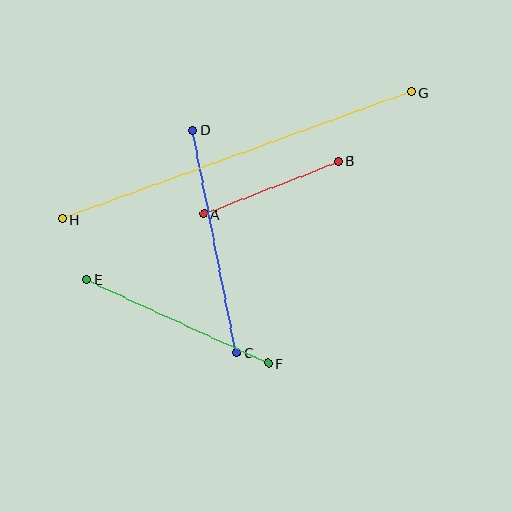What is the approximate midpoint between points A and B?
The midpoint is at approximately (271, 187) pixels.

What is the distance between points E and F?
The distance is approximately 200 pixels.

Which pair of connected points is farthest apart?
Points G and H are farthest apart.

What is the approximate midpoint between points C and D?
The midpoint is at approximately (215, 241) pixels.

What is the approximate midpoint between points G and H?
The midpoint is at approximately (237, 155) pixels.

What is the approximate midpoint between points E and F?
The midpoint is at approximately (178, 321) pixels.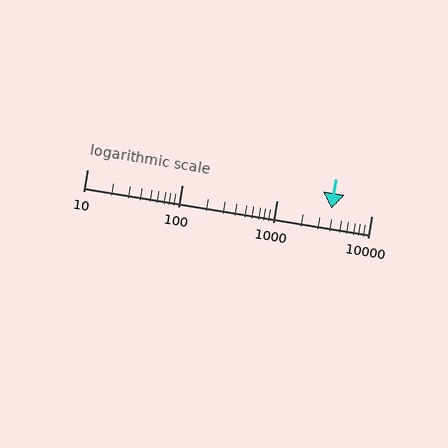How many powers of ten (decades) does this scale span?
The scale spans 3 decades, from 10 to 10000.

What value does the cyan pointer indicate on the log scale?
The pointer indicates approximately 3800.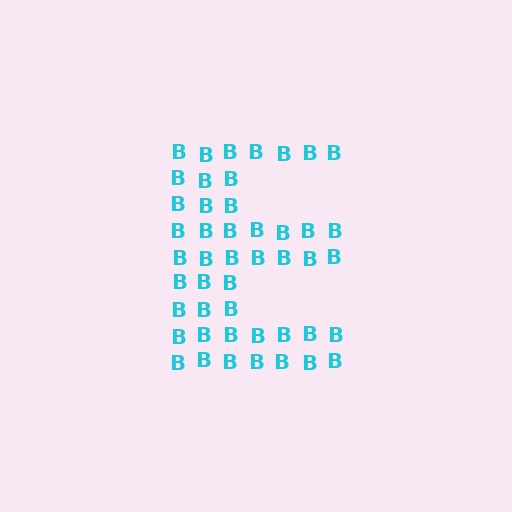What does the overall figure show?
The overall figure shows the letter E.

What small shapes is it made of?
It is made of small letter B's.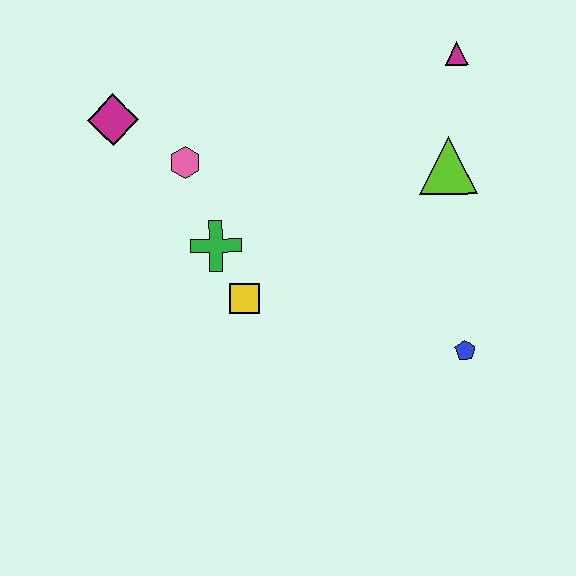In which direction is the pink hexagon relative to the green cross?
The pink hexagon is above the green cross.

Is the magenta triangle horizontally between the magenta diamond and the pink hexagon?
No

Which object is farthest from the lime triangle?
The magenta diamond is farthest from the lime triangle.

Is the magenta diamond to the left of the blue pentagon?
Yes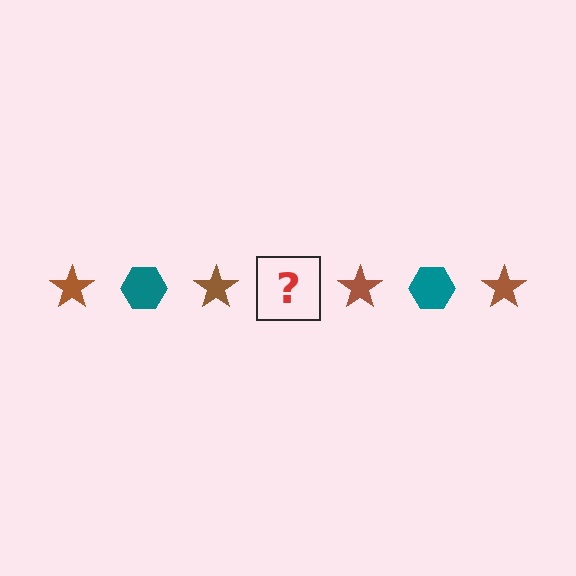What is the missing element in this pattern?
The missing element is a teal hexagon.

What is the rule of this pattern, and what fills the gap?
The rule is that the pattern alternates between brown star and teal hexagon. The gap should be filled with a teal hexagon.